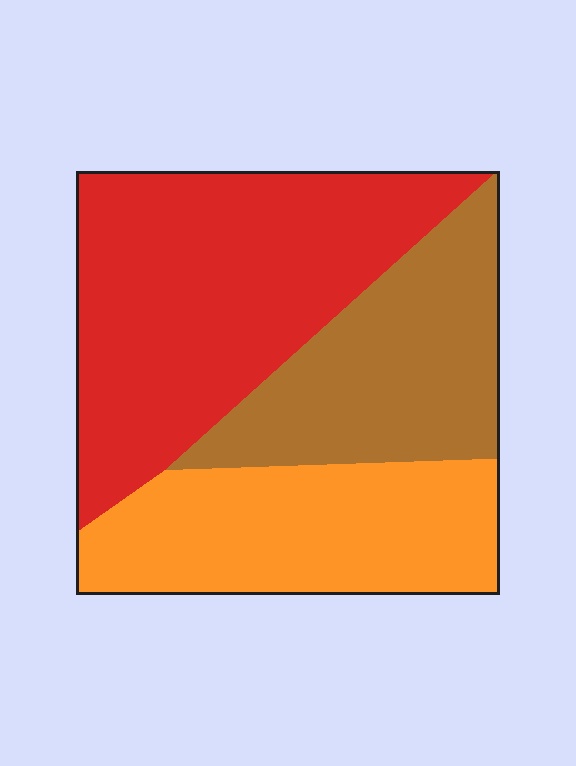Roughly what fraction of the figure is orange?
Orange takes up about one quarter (1/4) of the figure.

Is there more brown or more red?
Red.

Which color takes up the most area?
Red, at roughly 45%.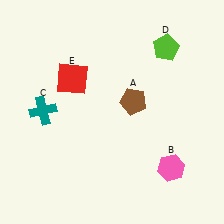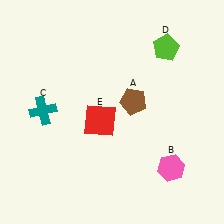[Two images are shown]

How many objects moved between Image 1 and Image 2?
1 object moved between the two images.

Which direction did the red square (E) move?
The red square (E) moved down.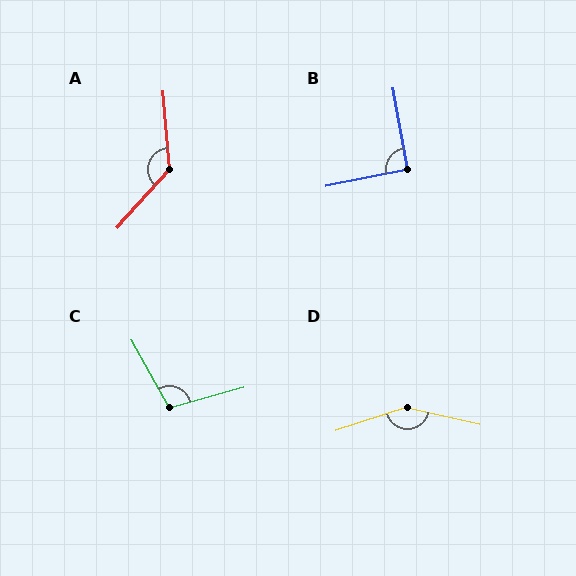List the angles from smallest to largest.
B (91°), C (104°), A (133°), D (149°).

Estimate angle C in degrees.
Approximately 104 degrees.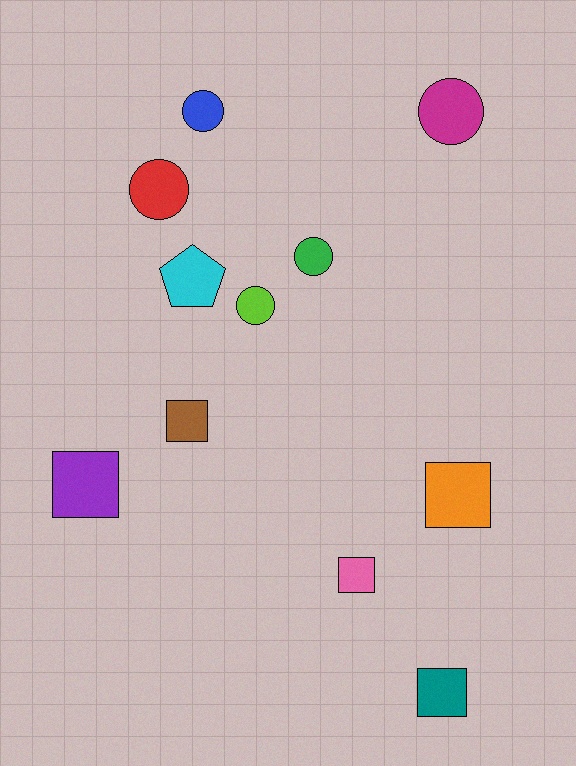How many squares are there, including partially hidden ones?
There are 5 squares.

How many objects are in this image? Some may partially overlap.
There are 11 objects.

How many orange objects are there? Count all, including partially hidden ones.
There is 1 orange object.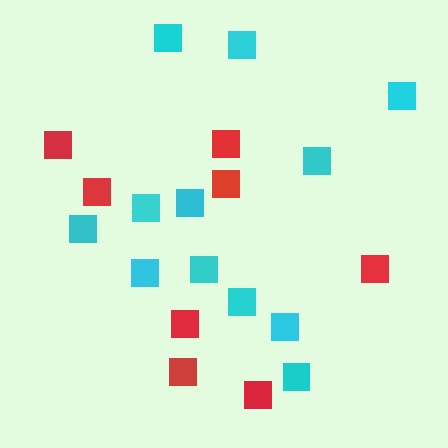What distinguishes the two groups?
There are 2 groups: one group of cyan squares (12) and one group of red squares (8).